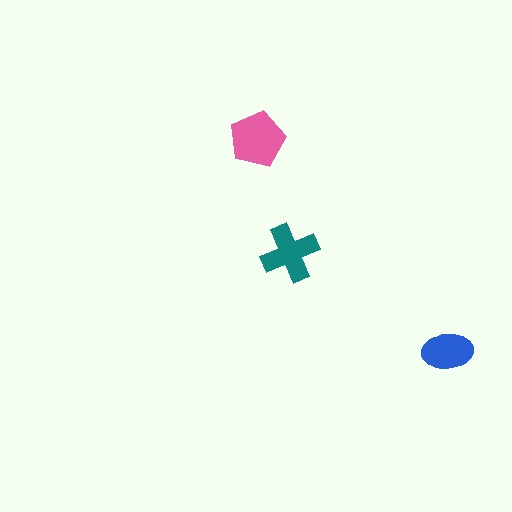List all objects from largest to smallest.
The pink pentagon, the teal cross, the blue ellipse.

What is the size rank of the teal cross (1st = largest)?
2nd.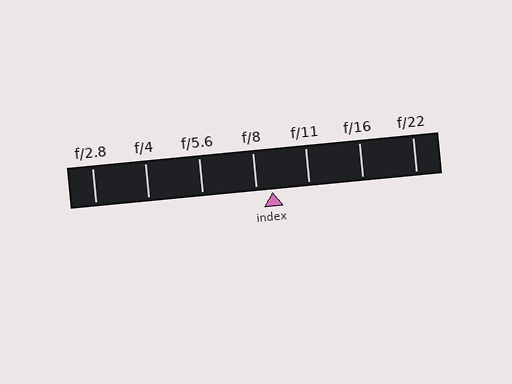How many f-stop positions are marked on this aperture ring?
There are 7 f-stop positions marked.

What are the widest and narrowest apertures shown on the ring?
The widest aperture shown is f/2.8 and the narrowest is f/22.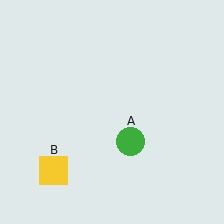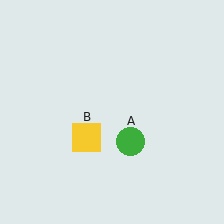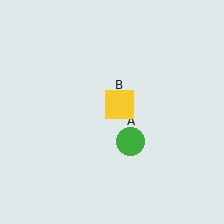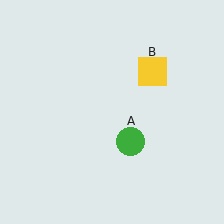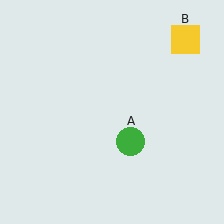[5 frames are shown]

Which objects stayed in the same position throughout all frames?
Green circle (object A) remained stationary.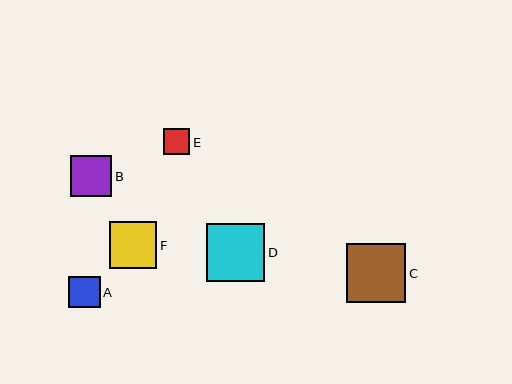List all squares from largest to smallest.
From largest to smallest: C, D, F, B, A, E.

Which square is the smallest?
Square E is the smallest with a size of approximately 26 pixels.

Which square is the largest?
Square C is the largest with a size of approximately 59 pixels.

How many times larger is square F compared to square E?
Square F is approximately 1.8 times the size of square E.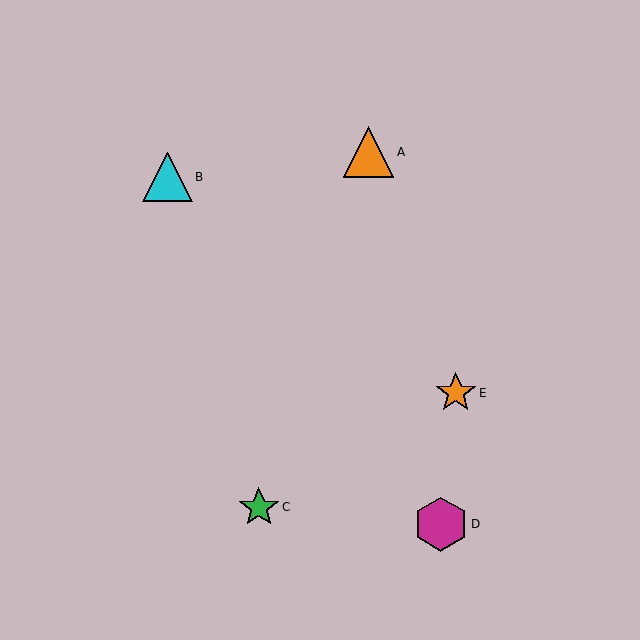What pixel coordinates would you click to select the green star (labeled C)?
Click at (259, 507) to select the green star C.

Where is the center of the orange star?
The center of the orange star is at (456, 393).